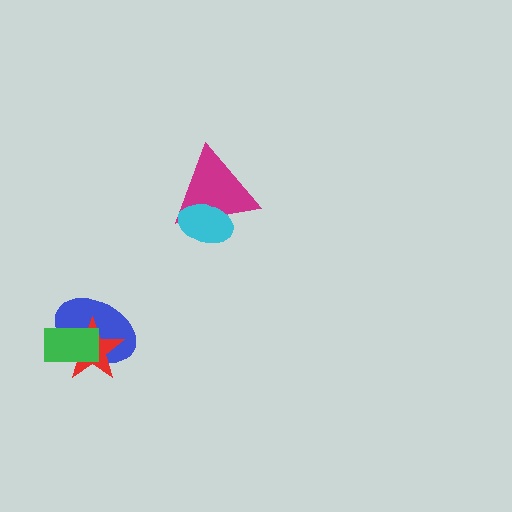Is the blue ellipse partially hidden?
Yes, it is partially covered by another shape.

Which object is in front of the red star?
The green rectangle is in front of the red star.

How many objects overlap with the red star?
2 objects overlap with the red star.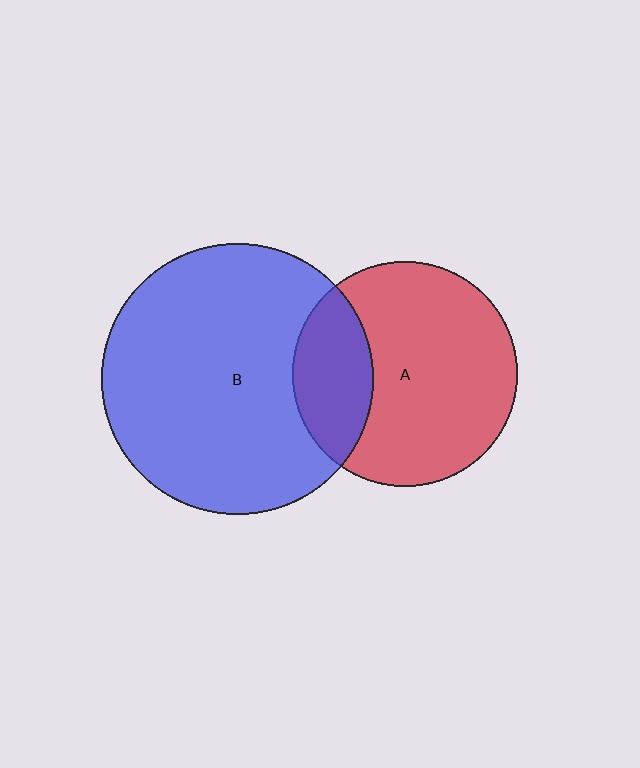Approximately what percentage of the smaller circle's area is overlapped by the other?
Approximately 25%.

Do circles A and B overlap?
Yes.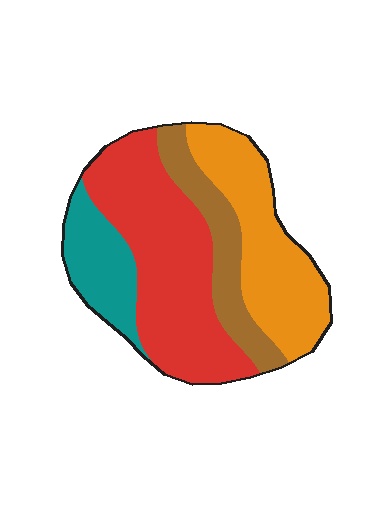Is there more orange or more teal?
Orange.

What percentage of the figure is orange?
Orange covers about 30% of the figure.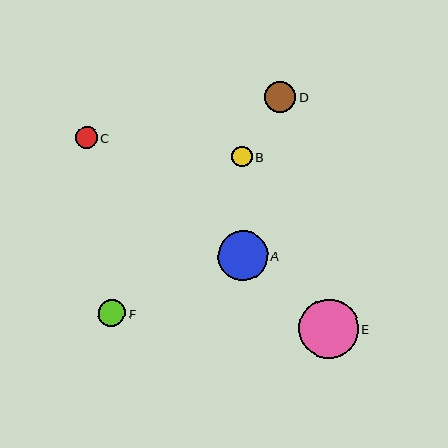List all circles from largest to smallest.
From largest to smallest: E, A, D, F, C, B.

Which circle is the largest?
Circle E is the largest with a size of approximately 59 pixels.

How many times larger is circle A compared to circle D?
Circle A is approximately 1.6 times the size of circle D.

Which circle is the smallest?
Circle B is the smallest with a size of approximately 21 pixels.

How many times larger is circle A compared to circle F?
Circle A is approximately 1.8 times the size of circle F.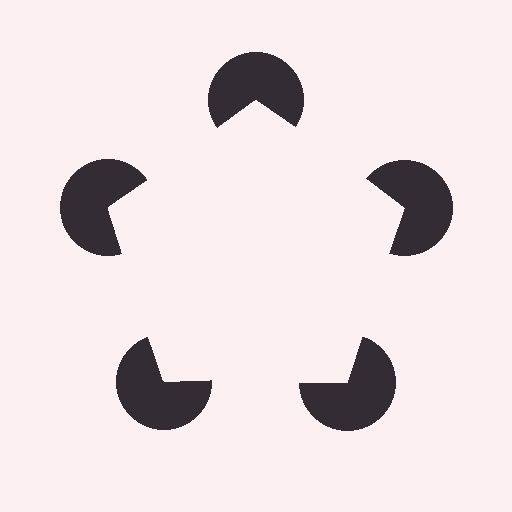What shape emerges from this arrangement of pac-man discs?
An illusory pentagon — its edges are inferred from the aligned wedge cuts in the pac-man discs, not physically drawn.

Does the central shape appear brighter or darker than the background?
It typically appears slightly brighter than the background, even though no actual brightness change is drawn.